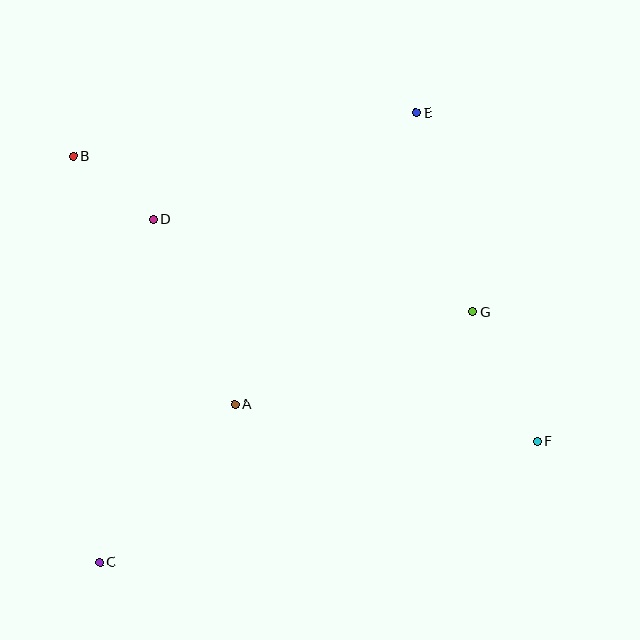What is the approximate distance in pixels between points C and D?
The distance between C and D is approximately 347 pixels.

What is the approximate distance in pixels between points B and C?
The distance between B and C is approximately 407 pixels.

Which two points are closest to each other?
Points B and D are closest to each other.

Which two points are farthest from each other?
Points C and E are farthest from each other.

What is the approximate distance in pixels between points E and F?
The distance between E and F is approximately 350 pixels.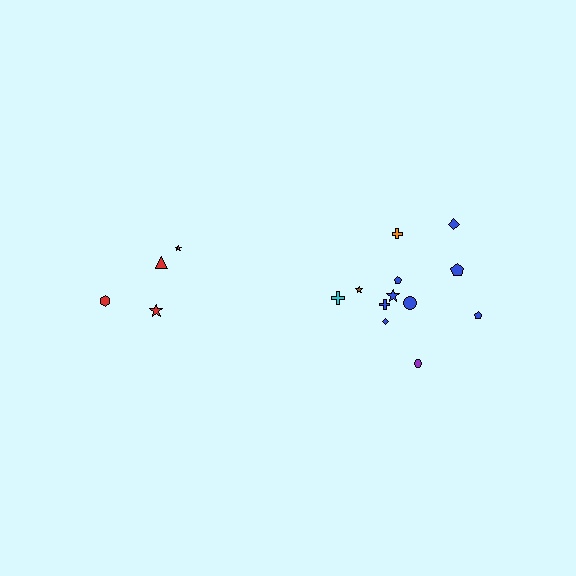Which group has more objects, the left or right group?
The right group.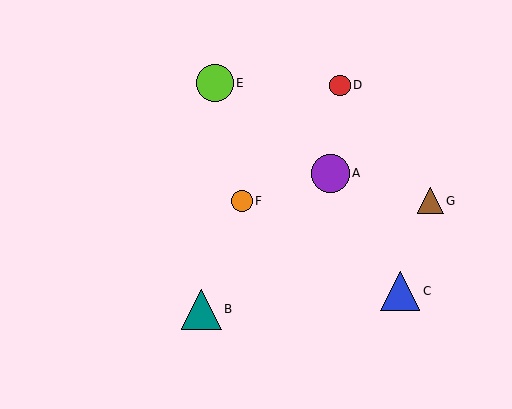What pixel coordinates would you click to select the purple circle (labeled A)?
Click at (330, 173) to select the purple circle A.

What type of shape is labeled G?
Shape G is a brown triangle.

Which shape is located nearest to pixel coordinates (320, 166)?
The purple circle (labeled A) at (330, 173) is nearest to that location.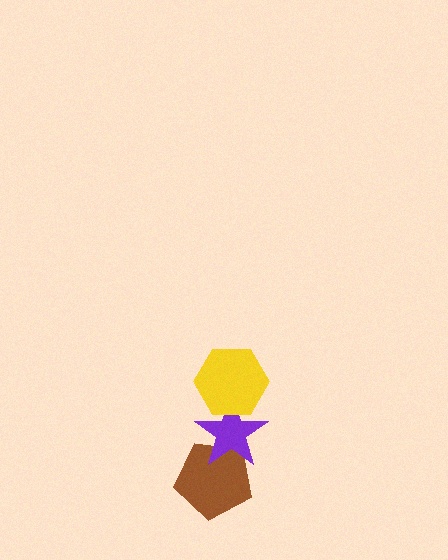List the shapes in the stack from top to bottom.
From top to bottom: the yellow hexagon, the purple star, the brown pentagon.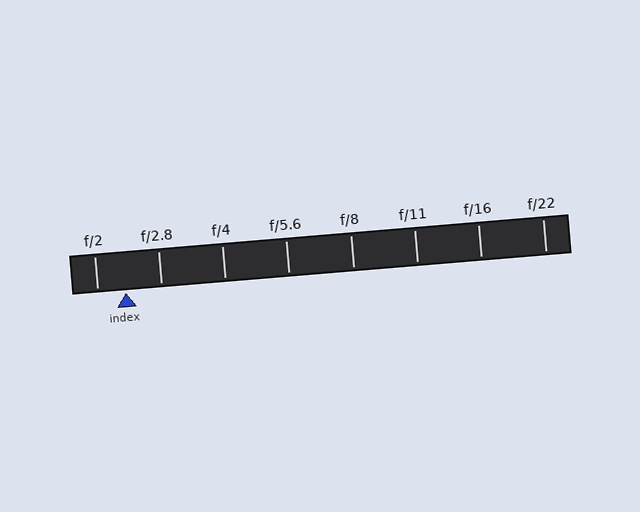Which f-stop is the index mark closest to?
The index mark is closest to f/2.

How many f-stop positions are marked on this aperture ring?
There are 8 f-stop positions marked.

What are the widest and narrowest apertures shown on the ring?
The widest aperture shown is f/2 and the narrowest is f/22.